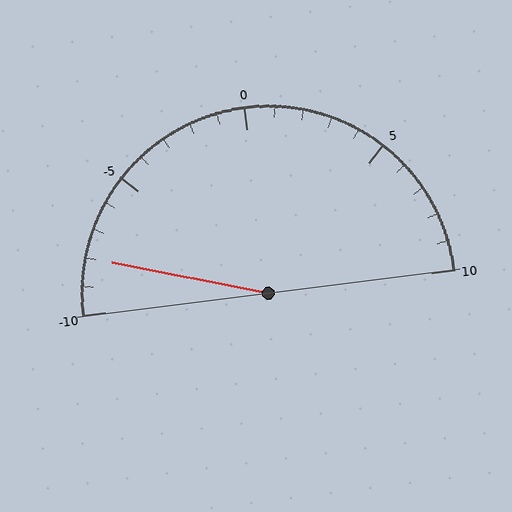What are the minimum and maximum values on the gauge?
The gauge ranges from -10 to 10.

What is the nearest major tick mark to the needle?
The nearest major tick mark is -10.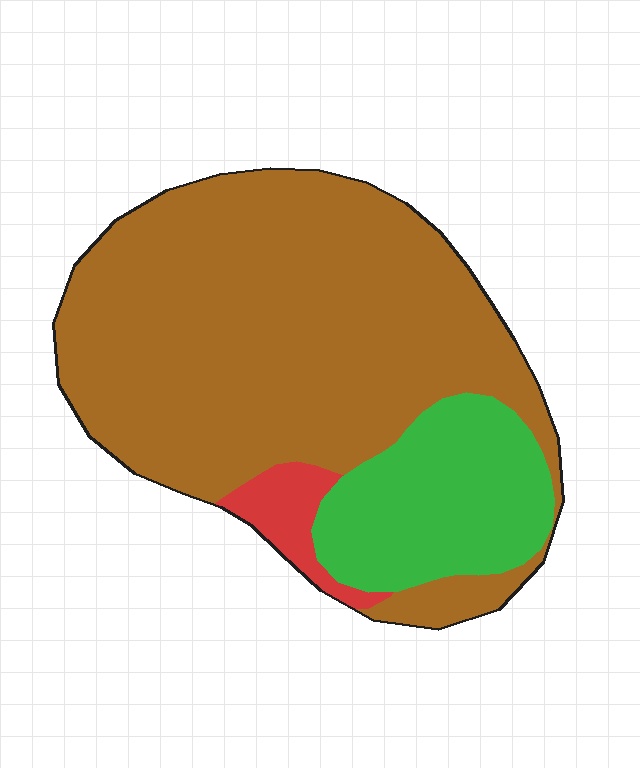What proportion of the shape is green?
Green covers roughly 20% of the shape.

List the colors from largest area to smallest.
From largest to smallest: brown, green, red.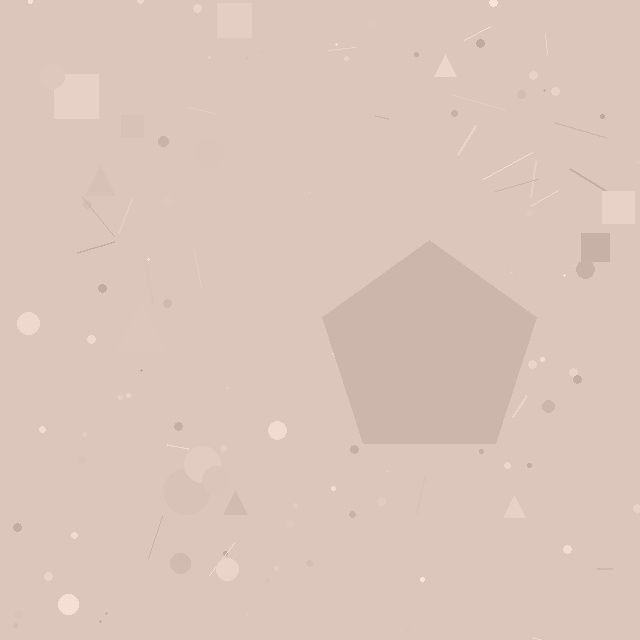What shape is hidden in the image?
A pentagon is hidden in the image.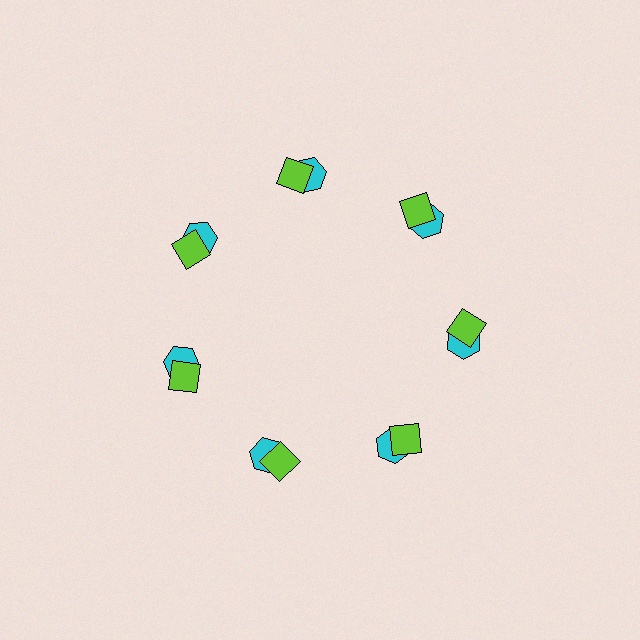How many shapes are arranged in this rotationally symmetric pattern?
There are 14 shapes, arranged in 7 groups of 2.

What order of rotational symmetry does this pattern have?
This pattern has 7-fold rotational symmetry.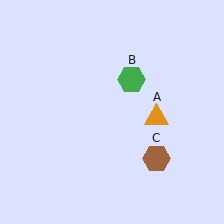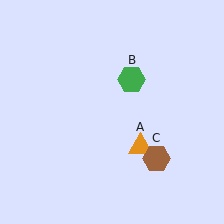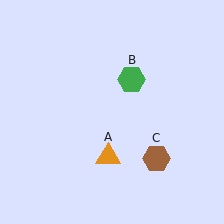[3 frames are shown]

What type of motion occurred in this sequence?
The orange triangle (object A) rotated clockwise around the center of the scene.